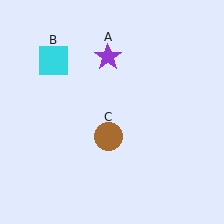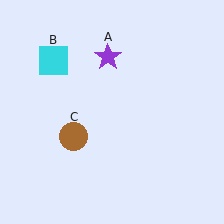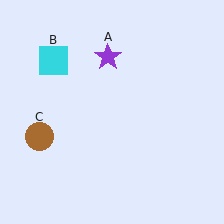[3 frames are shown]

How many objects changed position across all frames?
1 object changed position: brown circle (object C).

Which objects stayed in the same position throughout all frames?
Purple star (object A) and cyan square (object B) remained stationary.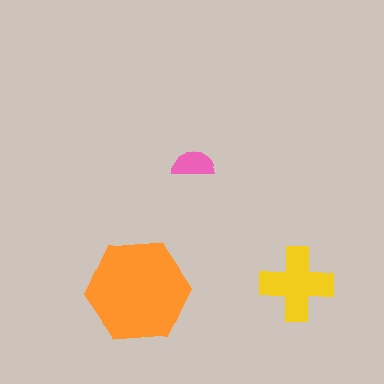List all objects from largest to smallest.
The orange hexagon, the yellow cross, the pink semicircle.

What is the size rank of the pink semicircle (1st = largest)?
3rd.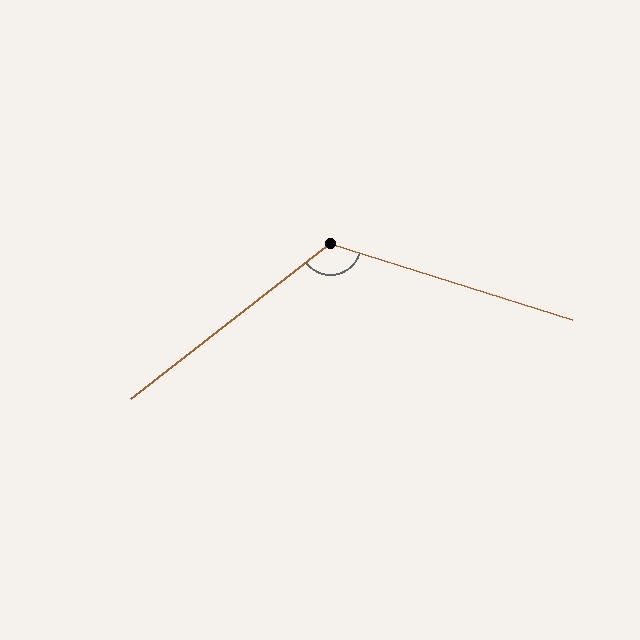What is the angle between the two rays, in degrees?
Approximately 125 degrees.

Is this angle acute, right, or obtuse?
It is obtuse.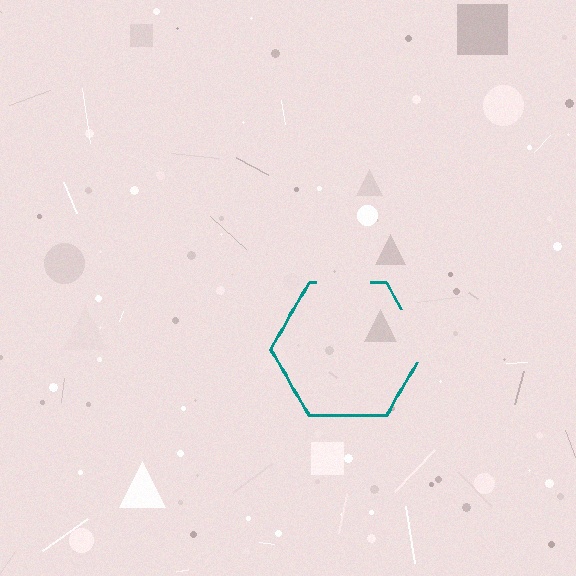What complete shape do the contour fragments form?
The contour fragments form a hexagon.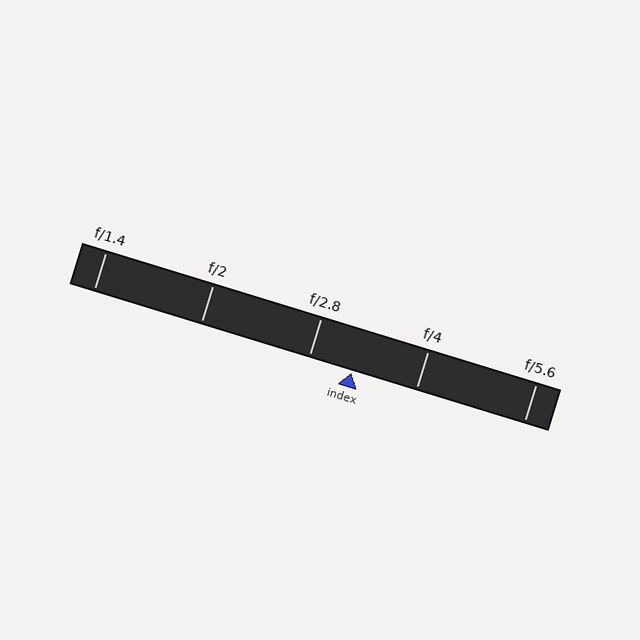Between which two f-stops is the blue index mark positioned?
The index mark is between f/2.8 and f/4.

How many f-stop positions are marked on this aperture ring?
There are 5 f-stop positions marked.